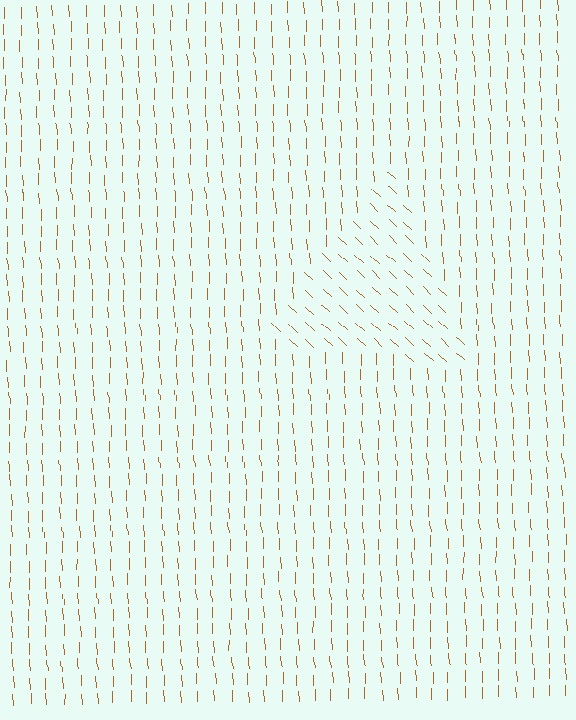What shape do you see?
I see a triangle.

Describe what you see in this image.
The image is filled with small brown line segments. A triangle region in the image has lines oriented differently from the surrounding lines, creating a visible texture boundary.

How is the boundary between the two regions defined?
The boundary is defined purely by a change in line orientation (approximately 45 degrees difference). All lines are the same color and thickness.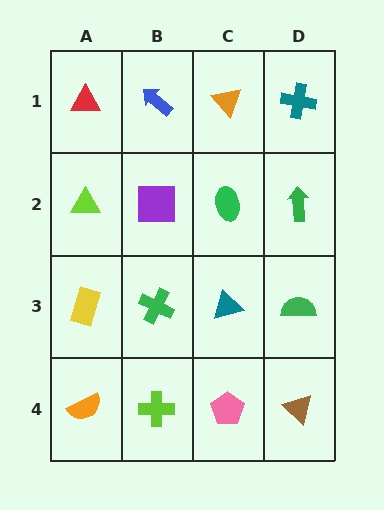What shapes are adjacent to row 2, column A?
A red triangle (row 1, column A), a yellow rectangle (row 3, column A), a purple square (row 2, column B).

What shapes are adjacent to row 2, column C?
An orange triangle (row 1, column C), a teal triangle (row 3, column C), a purple square (row 2, column B), a green arrow (row 2, column D).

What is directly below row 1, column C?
A green ellipse.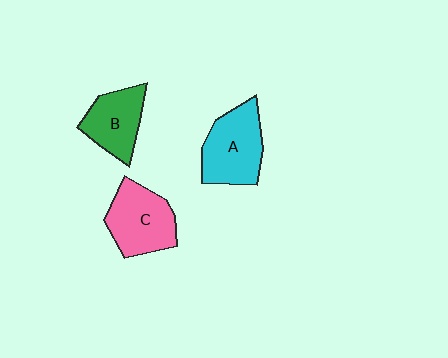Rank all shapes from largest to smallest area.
From largest to smallest: A (cyan), C (pink), B (green).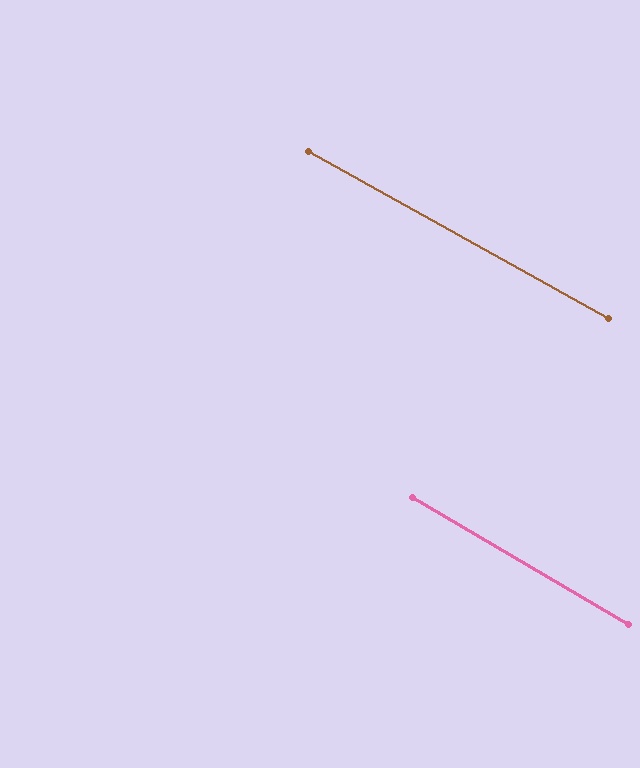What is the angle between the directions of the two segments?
Approximately 1 degree.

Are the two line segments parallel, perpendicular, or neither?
Parallel — their directions differ by only 1.1°.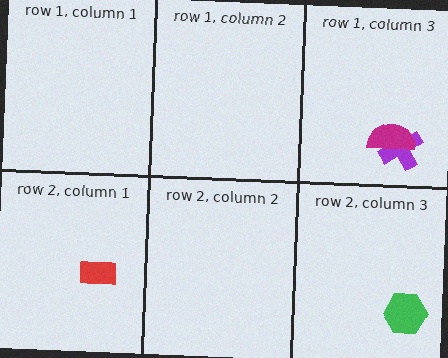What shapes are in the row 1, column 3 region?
The purple cross, the magenta semicircle.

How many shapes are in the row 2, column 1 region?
1.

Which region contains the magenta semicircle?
The row 1, column 3 region.